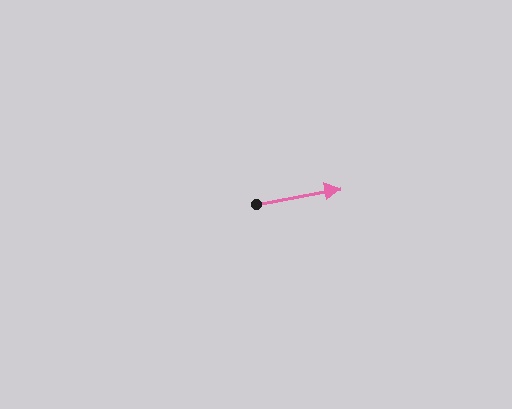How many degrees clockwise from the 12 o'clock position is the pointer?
Approximately 79 degrees.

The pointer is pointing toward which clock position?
Roughly 3 o'clock.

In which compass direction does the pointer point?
East.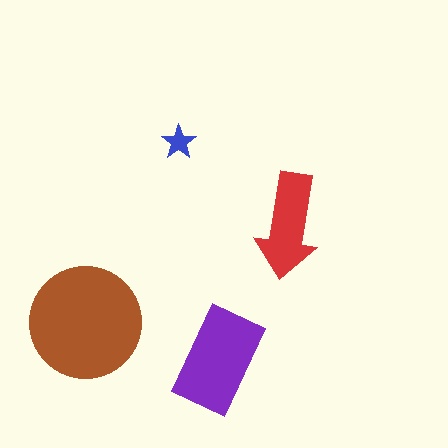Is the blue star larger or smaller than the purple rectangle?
Smaller.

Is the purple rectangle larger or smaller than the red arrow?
Larger.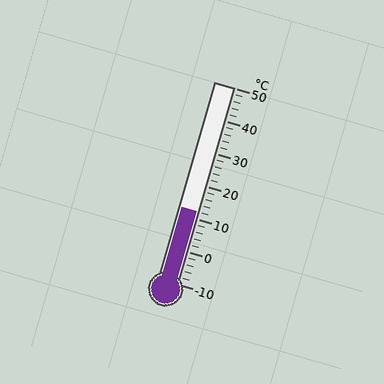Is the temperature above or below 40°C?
The temperature is below 40°C.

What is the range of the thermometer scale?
The thermometer scale ranges from -10°C to 50°C.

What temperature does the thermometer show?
The thermometer shows approximately 12°C.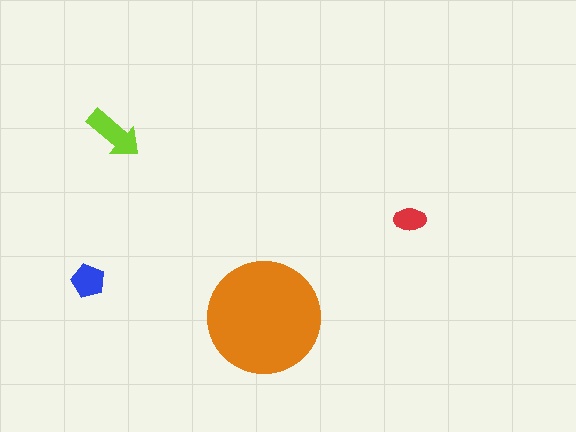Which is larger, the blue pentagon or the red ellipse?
The blue pentagon.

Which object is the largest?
The orange circle.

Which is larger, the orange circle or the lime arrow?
The orange circle.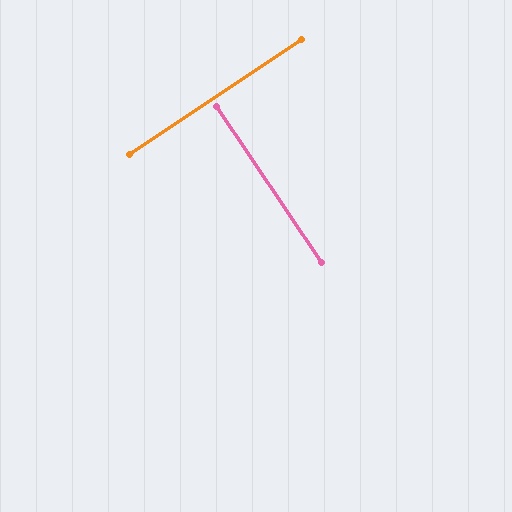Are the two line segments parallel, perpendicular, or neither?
Perpendicular — they meet at approximately 90°.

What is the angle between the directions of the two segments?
Approximately 90 degrees.